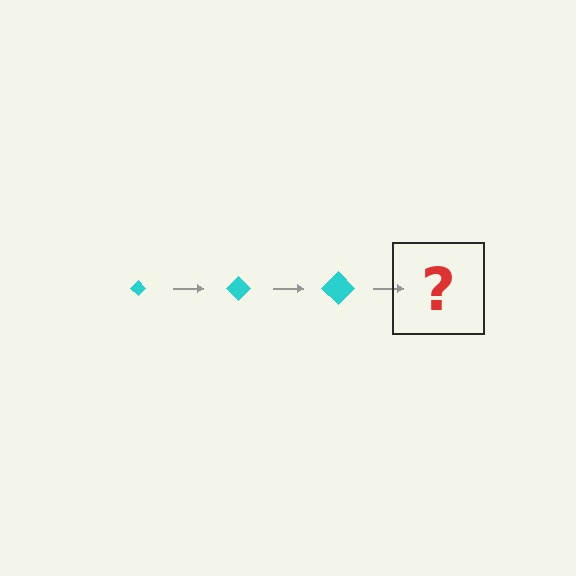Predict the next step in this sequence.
The next step is a cyan diamond, larger than the previous one.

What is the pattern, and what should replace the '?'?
The pattern is that the diamond gets progressively larger each step. The '?' should be a cyan diamond, larger than the previous one.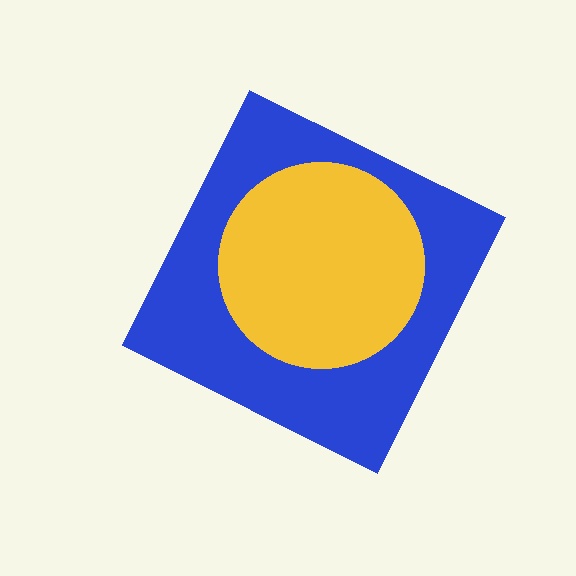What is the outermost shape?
The blue diamond.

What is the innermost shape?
The yellow circle.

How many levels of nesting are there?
2.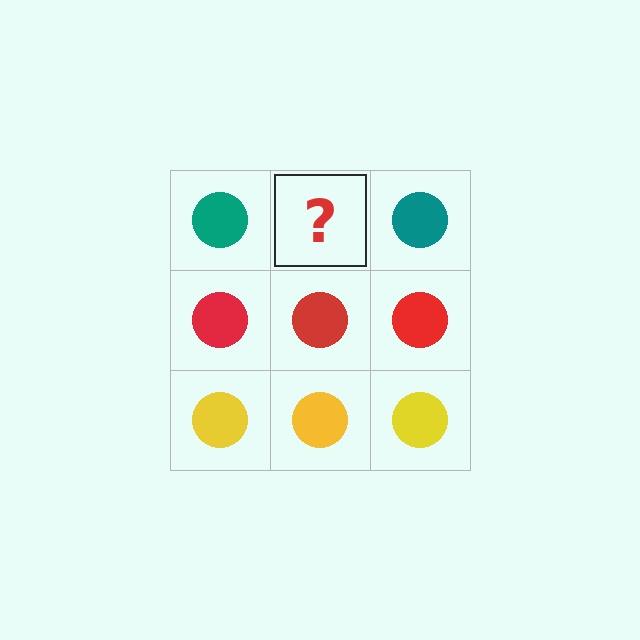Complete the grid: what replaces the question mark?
The question mark should be replaced with a teal circle.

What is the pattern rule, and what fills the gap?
The rule is that each row has a consistent color. The gap should be filled with a teal circle.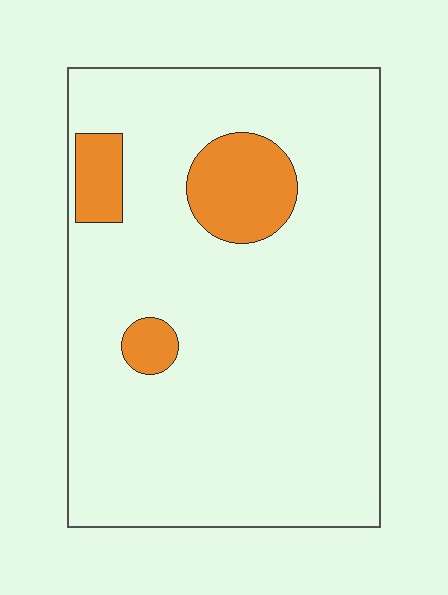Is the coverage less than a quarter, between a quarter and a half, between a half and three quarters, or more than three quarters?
Less than a quarter.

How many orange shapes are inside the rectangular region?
3.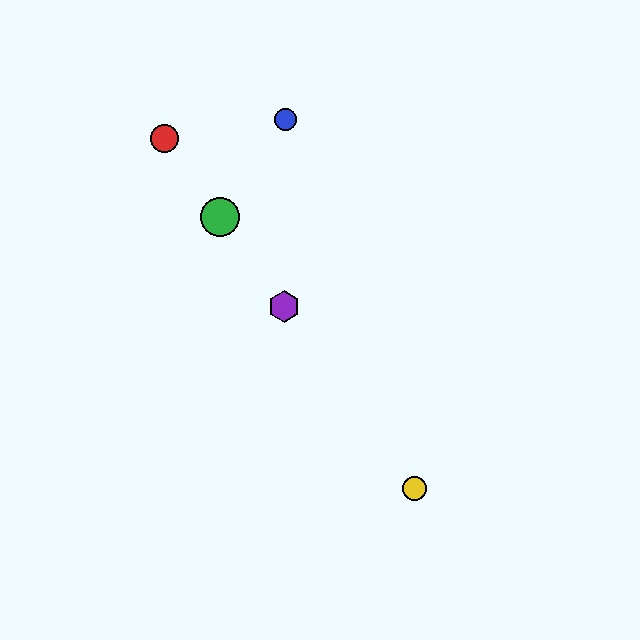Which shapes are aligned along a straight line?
The red circle, the green circle, the yellow circle, the purple hexagon are aligned along a straight line.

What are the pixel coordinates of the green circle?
The green circle is at (220, 217).